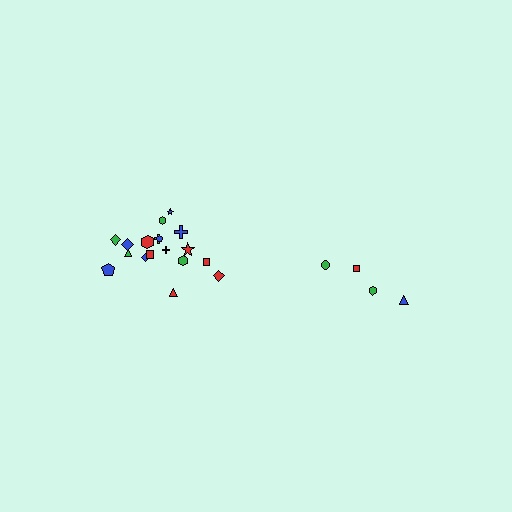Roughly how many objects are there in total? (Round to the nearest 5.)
Roughly 20 objects in total.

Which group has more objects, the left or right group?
The left group.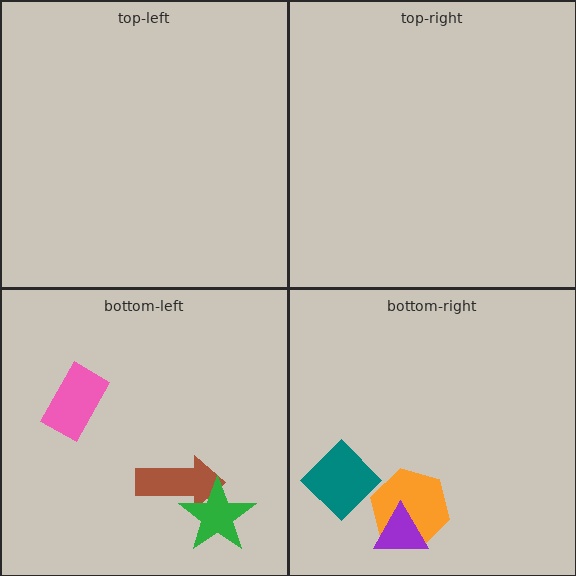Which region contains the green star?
The bottom-left region.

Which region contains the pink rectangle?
The bottom-left region.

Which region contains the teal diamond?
The bottom-right region.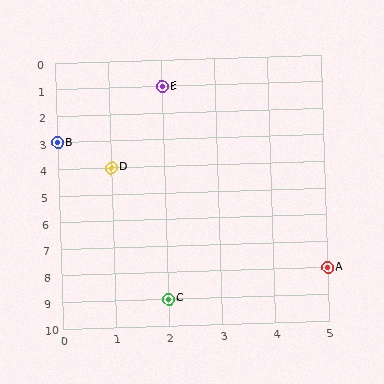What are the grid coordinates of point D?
Point D is at grid coordinates (1, 4).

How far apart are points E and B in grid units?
Points E and B are 2 columns and 2 rows apart (about 2.8 grid units diagonally).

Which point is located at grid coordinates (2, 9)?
Point C is at (2, 9).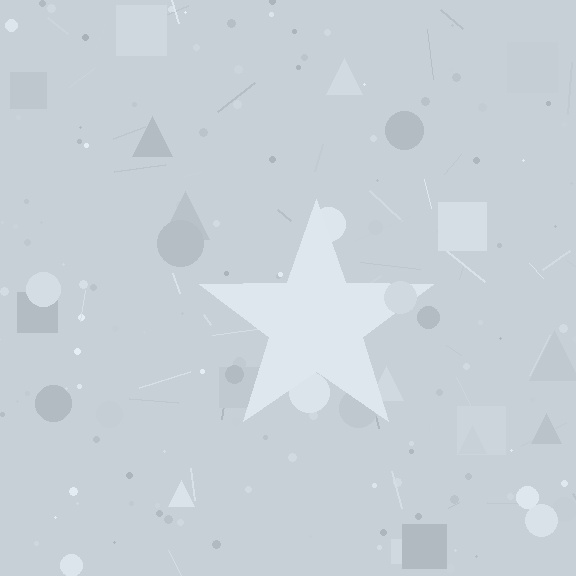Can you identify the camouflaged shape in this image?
The camouflaged shape is a star.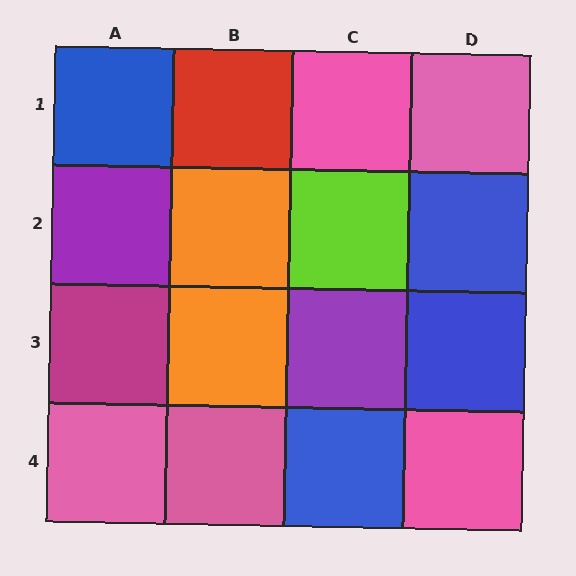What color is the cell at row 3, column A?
Magenta.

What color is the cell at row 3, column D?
Blue.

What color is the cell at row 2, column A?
Purple.